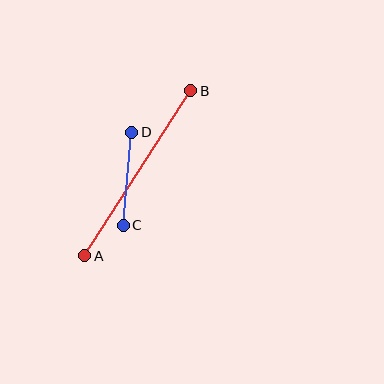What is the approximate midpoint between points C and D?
The midpoint is at approximately (127, 179) pixels.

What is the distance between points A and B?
The distance is approximately 196 pixels.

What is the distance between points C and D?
The distance is approximately 93 pixels.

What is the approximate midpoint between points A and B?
The midpoint is at approximately (138, 173) pixels.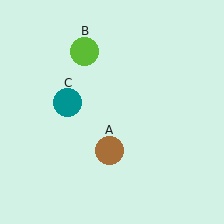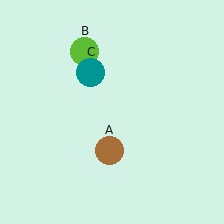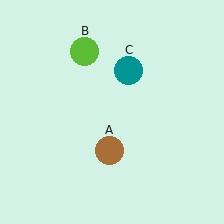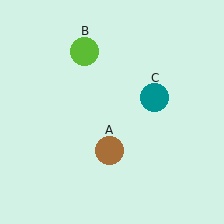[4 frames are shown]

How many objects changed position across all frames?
1 object changed position: teal circle (object C).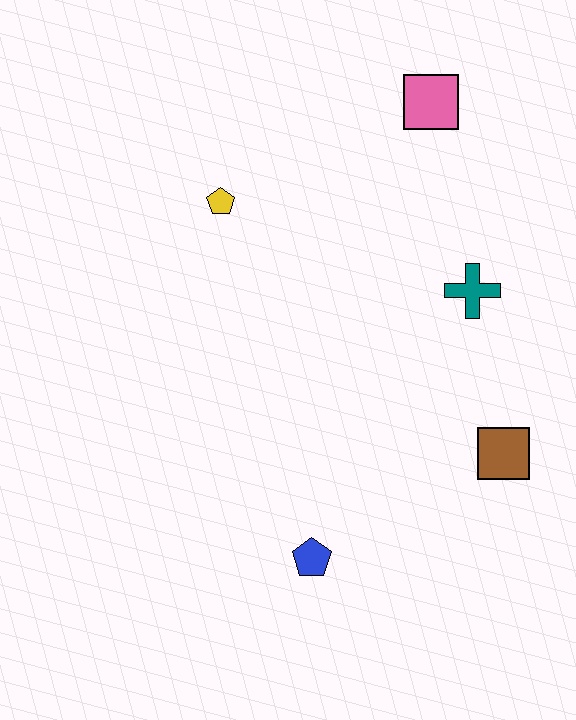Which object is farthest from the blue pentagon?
The pink square is farthest from the blue pentagon.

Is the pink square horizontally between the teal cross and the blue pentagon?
Yes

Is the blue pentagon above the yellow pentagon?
No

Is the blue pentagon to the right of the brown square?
No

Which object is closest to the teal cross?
The brown square is closest to the teal cross.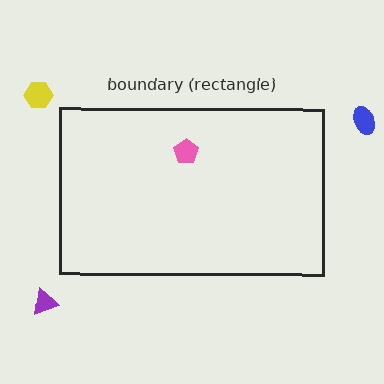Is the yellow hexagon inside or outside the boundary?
Outside.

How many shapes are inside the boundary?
1 inside, 3 outside.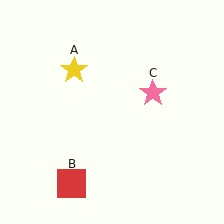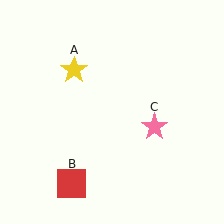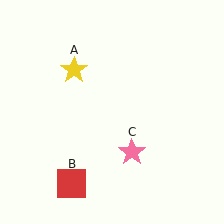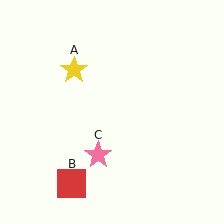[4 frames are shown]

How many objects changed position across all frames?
1 object changed position: pink star (object C).